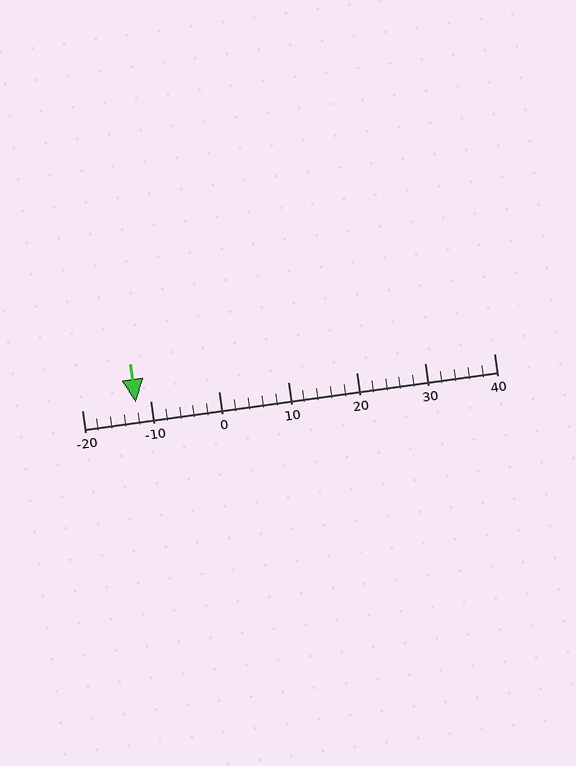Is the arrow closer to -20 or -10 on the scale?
The arrow is closer to -10.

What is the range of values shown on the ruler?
The ruler shows values from -20 to 40.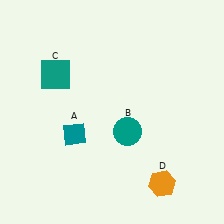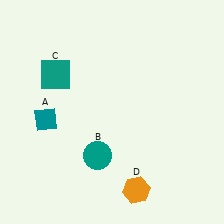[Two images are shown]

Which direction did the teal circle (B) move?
The teal circle (B) moved left.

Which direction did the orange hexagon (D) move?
The orange hexagon (D) moved left.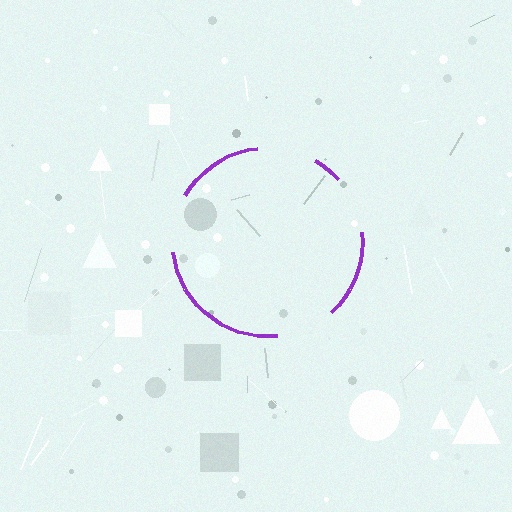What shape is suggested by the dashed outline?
The dashed outline suggests a circle.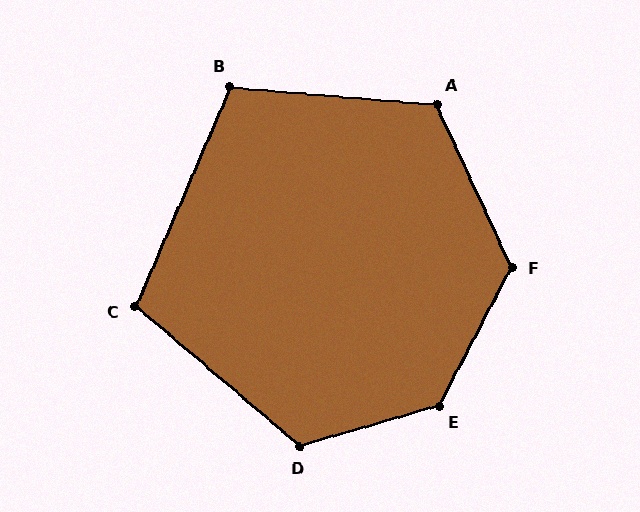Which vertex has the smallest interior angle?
C, at approximately 107 degrees.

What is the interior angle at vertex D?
Approximately 123 degrees (obtuse).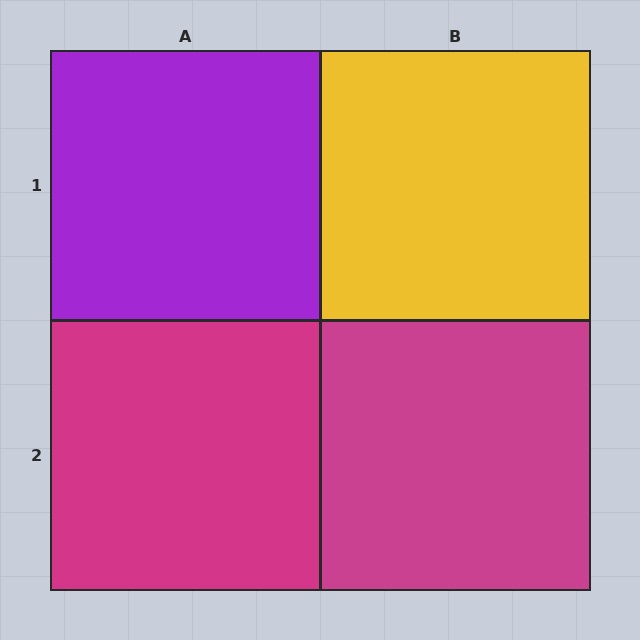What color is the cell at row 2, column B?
Magenta.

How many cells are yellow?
1 cell is yellow.